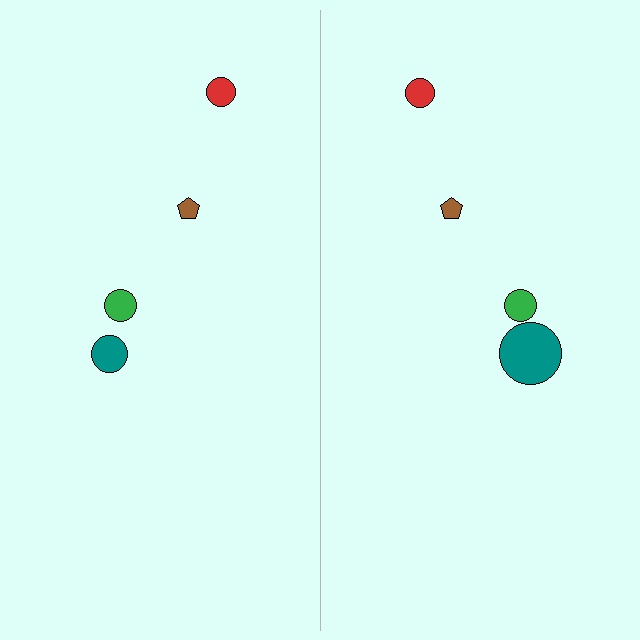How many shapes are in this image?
There are 8 shapes in this image.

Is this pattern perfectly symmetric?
No, the pattern is not perfectly symmetric. The teal circle on the right side has a different size than its mirror counterpart.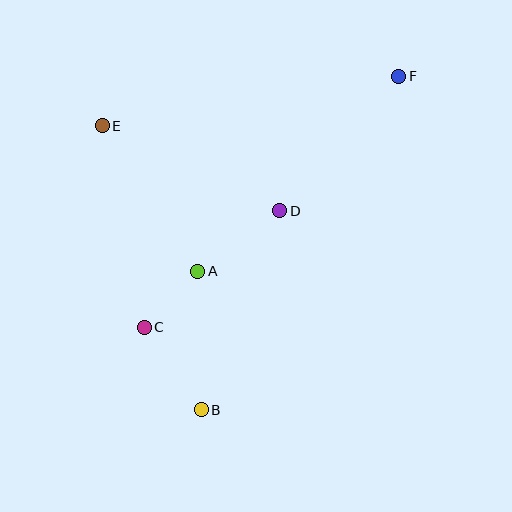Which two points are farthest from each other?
Points B and F are farthest from each other.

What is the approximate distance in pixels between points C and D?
The distance between C and D is approximately 179 pixels.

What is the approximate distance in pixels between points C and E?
The distance between C and E is approximately 206 pixels.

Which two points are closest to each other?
Points A and C are closest to each other.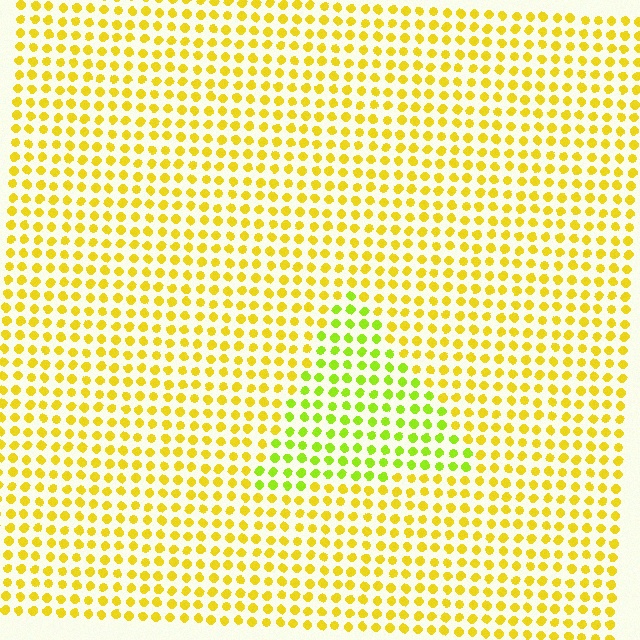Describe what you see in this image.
The image is filled with small yellow elements in a uniform arrangement. A triangle-shaped region is visible where the elements are tinted to a slightly different hue, forming a subtle color boundary.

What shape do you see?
I see a triangle.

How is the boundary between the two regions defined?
The boundary is defined purely by a slight shift in hue (about 33 degrees). Spacing, size, and orientation are identical on both sides.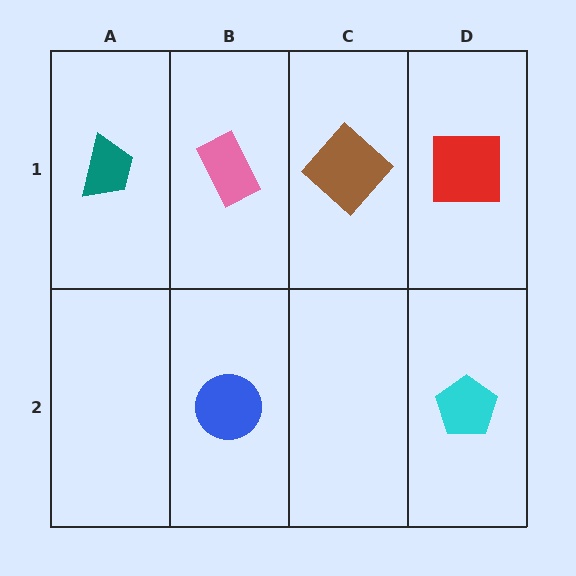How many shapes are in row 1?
4 shapes.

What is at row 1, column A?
A teal trapezoid.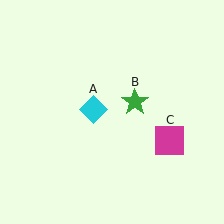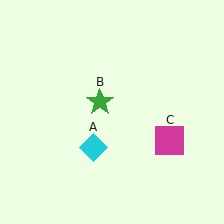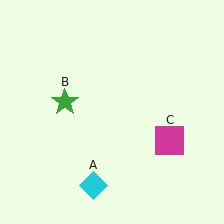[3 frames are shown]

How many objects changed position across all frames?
2 objects changed position: cyan diamond (object A), green star (object B).